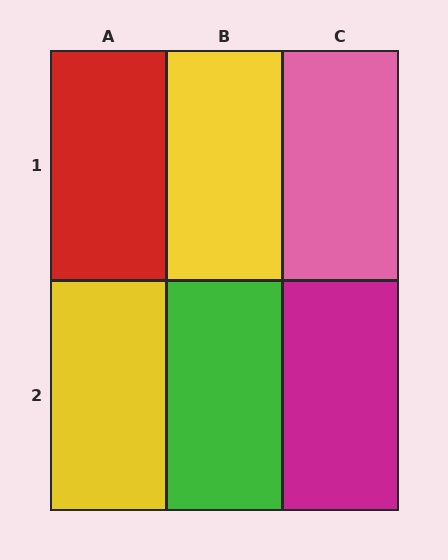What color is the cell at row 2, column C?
Magenta.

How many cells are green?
1 cell is green.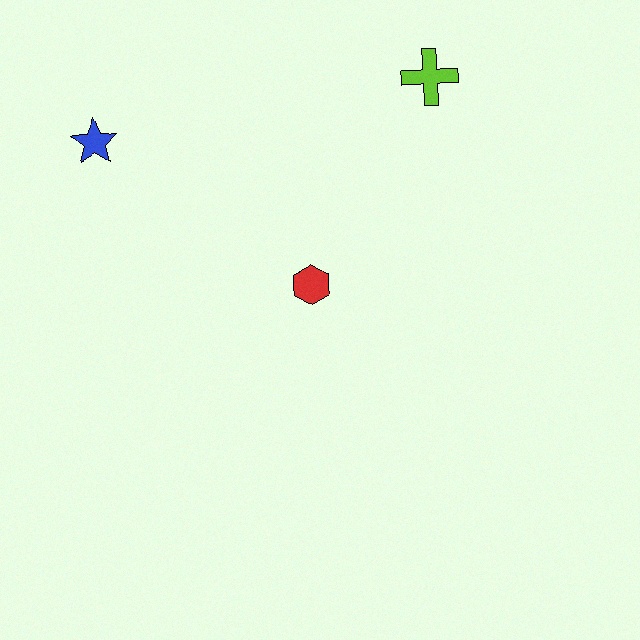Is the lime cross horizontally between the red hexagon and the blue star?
No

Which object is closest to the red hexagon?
The lime cross is closest to the red hexagon.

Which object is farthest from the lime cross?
The blue star is farthest from the lime cross.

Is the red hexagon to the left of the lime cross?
Yes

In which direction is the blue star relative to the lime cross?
The blue star is to the left of the lime cross.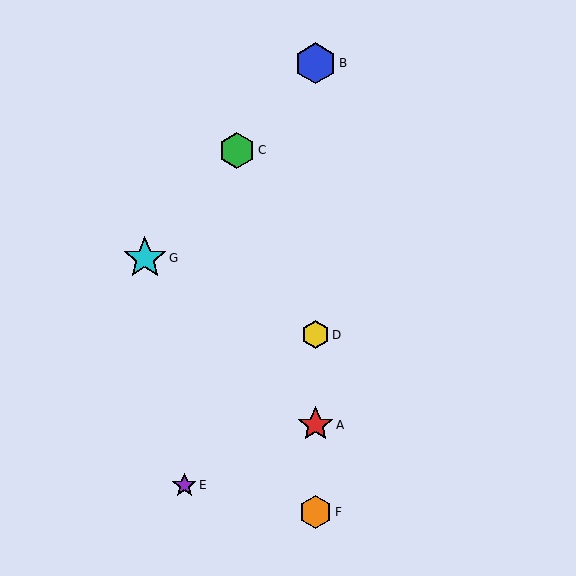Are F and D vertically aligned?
Yes, both are at x≈315.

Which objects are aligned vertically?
Objects A, B, D, F are aligned vertically.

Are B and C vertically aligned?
No, B is at x≈315 and C is at x≈237.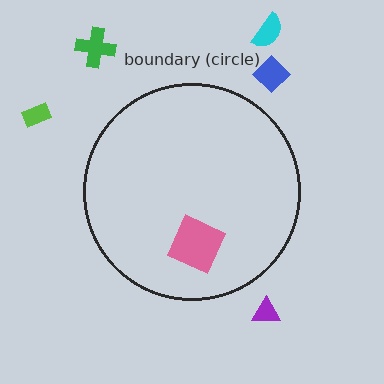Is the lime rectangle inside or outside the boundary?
Outside.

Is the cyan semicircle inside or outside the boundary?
Outside.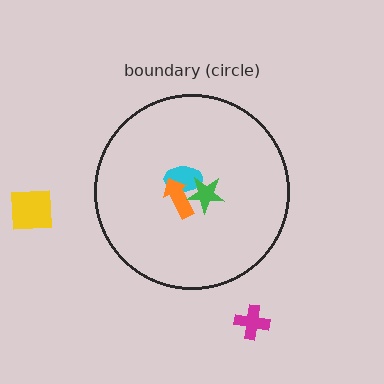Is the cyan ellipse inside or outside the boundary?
Inside.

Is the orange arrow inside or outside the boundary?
Inside.